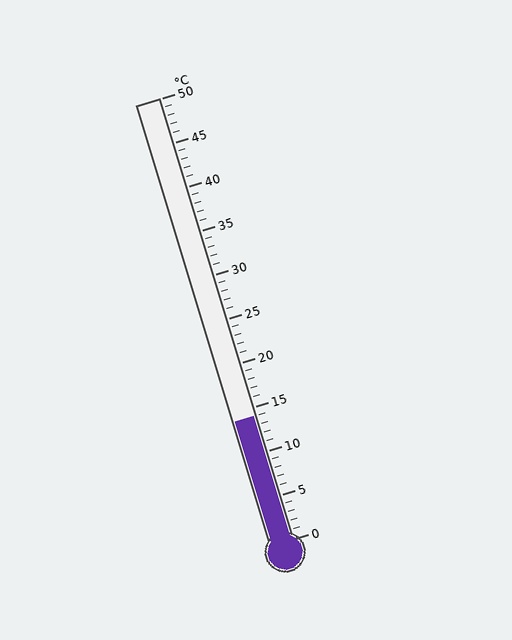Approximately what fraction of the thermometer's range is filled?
The thermometer is filled to approximately 30% of its range.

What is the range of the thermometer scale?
The thermometer scale ranges from 0°C to 50°C.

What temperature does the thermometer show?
The thermometer shows approximately 14°C.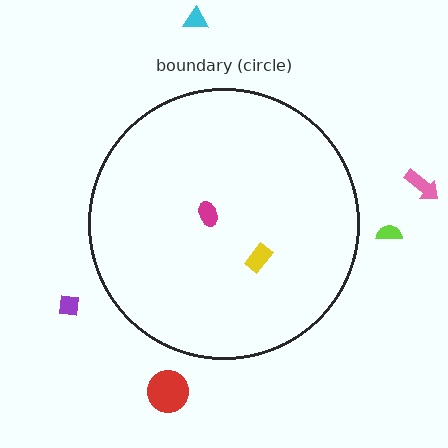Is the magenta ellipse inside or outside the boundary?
Inside.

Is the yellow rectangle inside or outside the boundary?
Inside.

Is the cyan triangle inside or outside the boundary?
Outside.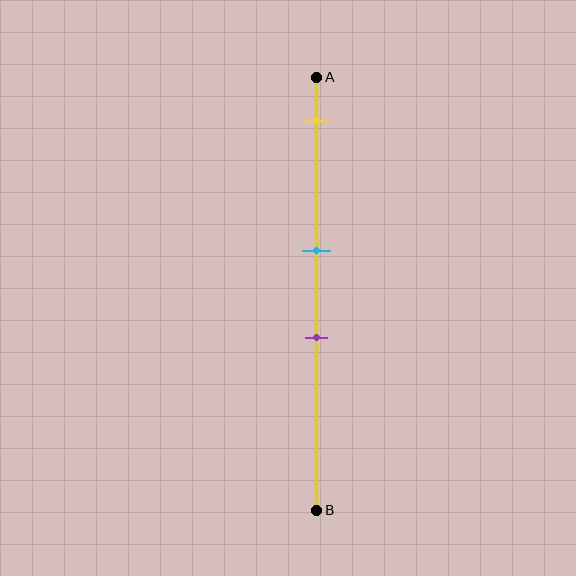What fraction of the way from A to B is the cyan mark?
The cyan mark is approximately 40% (0.4) of the way from A to B.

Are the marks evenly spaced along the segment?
No, the marks are not evenly spaced.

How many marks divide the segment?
There are 3 marks dividing the segment.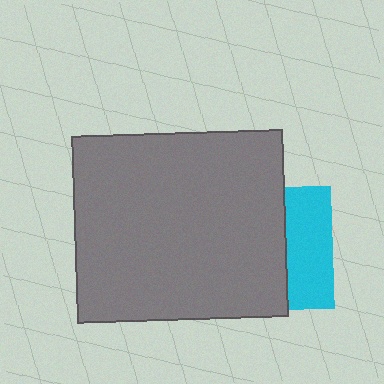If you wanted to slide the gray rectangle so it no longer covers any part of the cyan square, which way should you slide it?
Slide it left — that is the most direct way to separate the two shapes.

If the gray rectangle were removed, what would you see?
You would see the complete cyan square.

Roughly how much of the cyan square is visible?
A small part of it is visible (roughly 37%).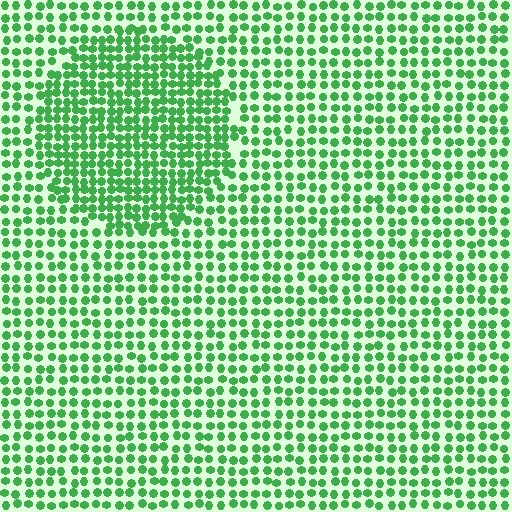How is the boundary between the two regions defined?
The boundary is defined by a change in element density (approximately 1.6x ratio). All elements are the same color, size, and shape.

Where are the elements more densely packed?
The elements are more densely packed inside the circle boundary.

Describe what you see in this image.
The image contains small green elements arranged at two different densities. A circle-shaped region is visible where the elements are more densely packed than the surrounding area.